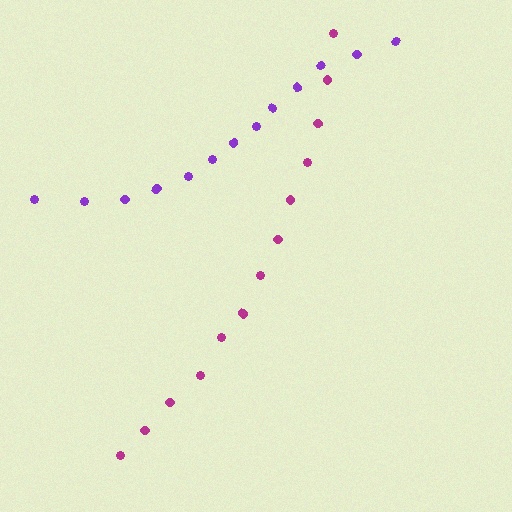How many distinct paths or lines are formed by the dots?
There are 2 distinct paths.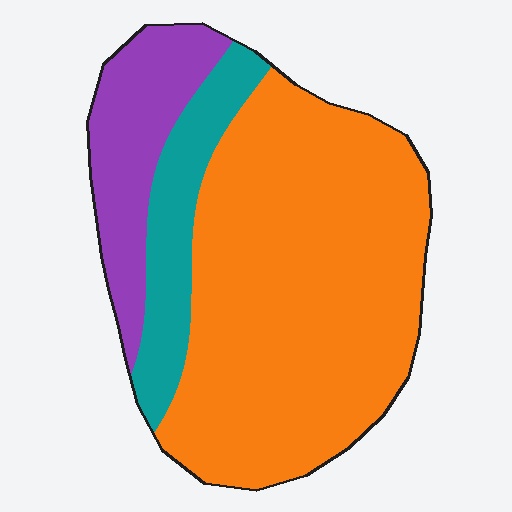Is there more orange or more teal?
Orange.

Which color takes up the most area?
Orange, at roughly 70%.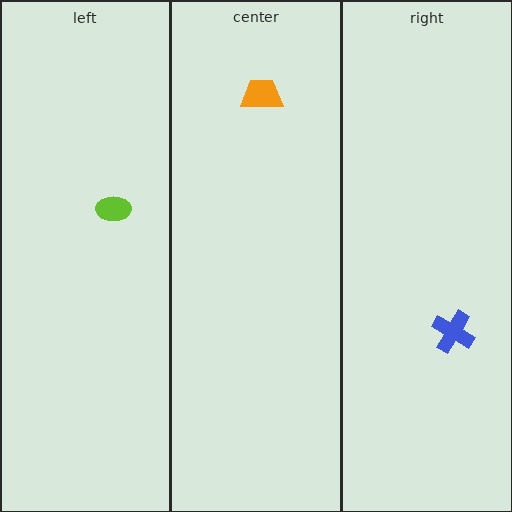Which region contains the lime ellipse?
The left region.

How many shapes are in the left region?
1.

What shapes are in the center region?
The orange trapezoid.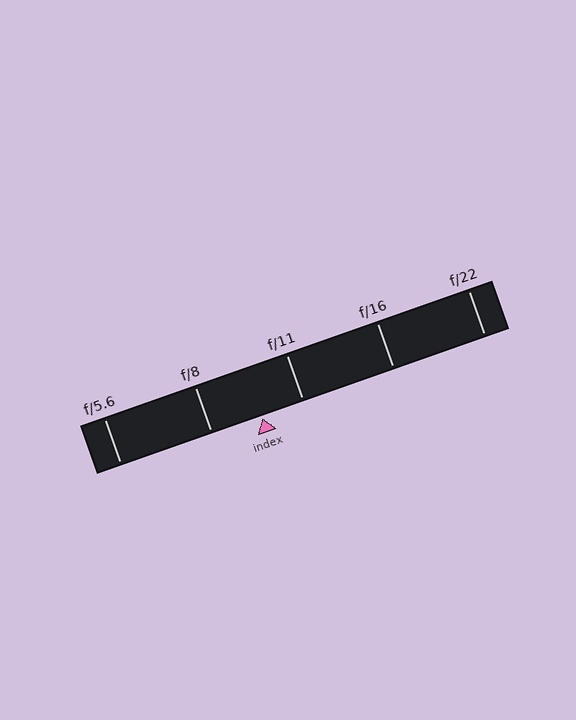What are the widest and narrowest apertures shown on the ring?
The widest aperture shown is f/5.6 and the narrowest is f/22.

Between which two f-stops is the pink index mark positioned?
The index mark is between f/8 and f/11.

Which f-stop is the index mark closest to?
The index mark is closest to f/11.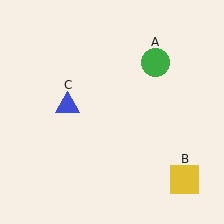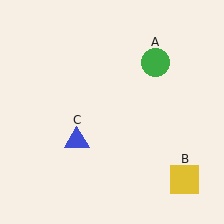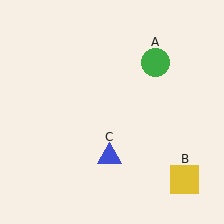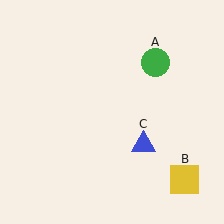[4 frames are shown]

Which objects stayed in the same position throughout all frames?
Green circle (object A) and yellow square (object B) remained stationary.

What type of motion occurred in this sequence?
The blue triangle (object C) rotated counterclockwise around the center of the scene.